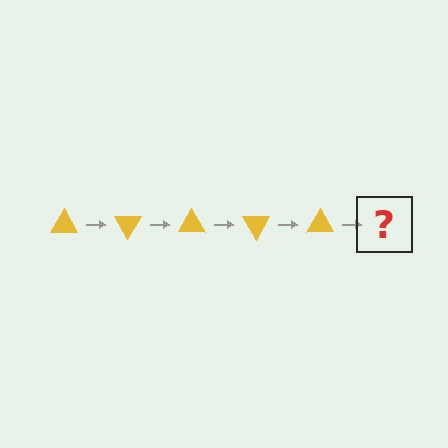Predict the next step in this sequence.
The next step is a yellow triangle rotated 300 degrees.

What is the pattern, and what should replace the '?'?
The pattern is that the triangle rotates 60 degrees each step. The '?' should be a yellow triangle rotated 300 degrees.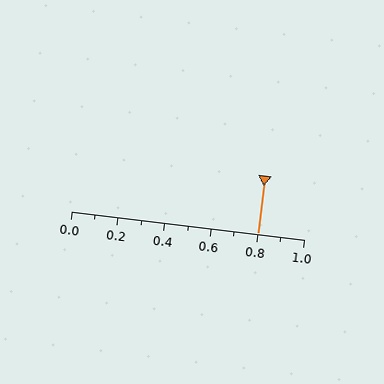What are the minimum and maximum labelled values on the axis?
The axis runs from 0.0 to 1.0.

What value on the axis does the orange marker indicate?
The marker indicates approximately 0.8.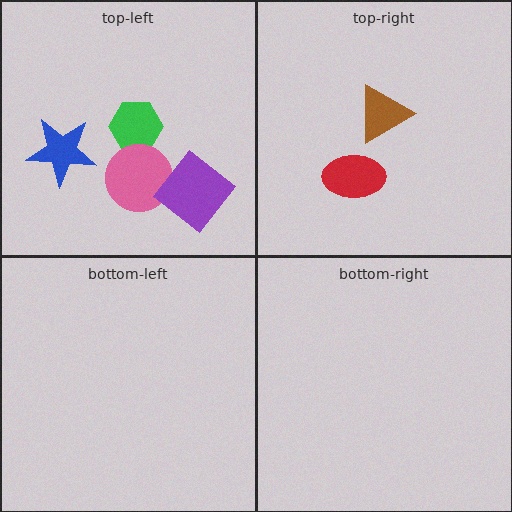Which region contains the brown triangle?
The top-right region.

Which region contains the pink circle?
The top-left region.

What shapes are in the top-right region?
The brown triangle, the red ellipse.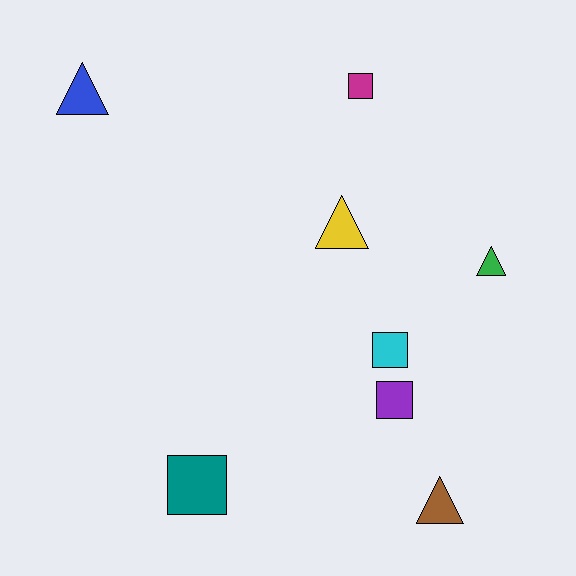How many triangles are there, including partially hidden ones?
There are 4 triangles.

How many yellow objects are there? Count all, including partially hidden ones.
There is 1 yellow object.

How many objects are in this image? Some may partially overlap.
There are 8 objects.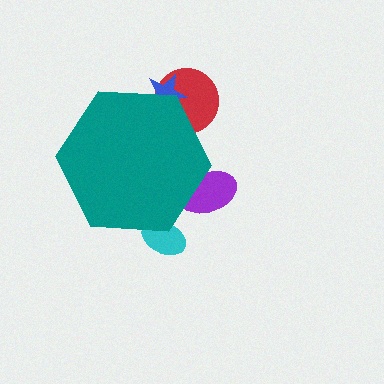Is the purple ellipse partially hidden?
Yes, the purple ellipse is partially hidden behind the teal hexagon.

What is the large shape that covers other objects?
A teal hexagon.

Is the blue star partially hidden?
Yes, the blue star is partially hidden behind the teal hexagon.